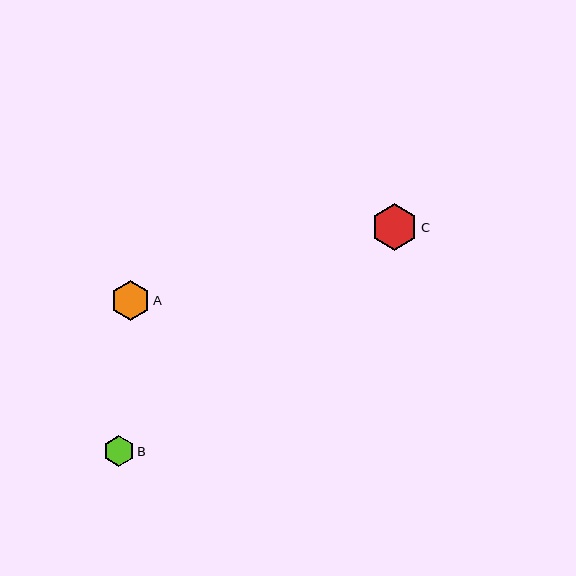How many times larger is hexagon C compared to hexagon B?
Hexagon C is approximately 1.5 times the size of hexagon B.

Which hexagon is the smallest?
Hexagon B is the smallest with a size of approximately 31 pixels.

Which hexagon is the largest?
Hexagon C is the largest with a size of approximately 47 pixels.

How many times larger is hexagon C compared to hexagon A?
Hexagon C is approximately 1.2 times the size of hexagon A.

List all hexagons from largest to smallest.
From largest to smallest: C, A, B.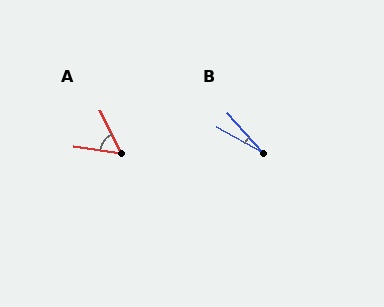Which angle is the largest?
A, at approximately 55 degrees.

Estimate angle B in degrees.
Approximately 20 degrees.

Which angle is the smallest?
B, at approximately 20 degrees.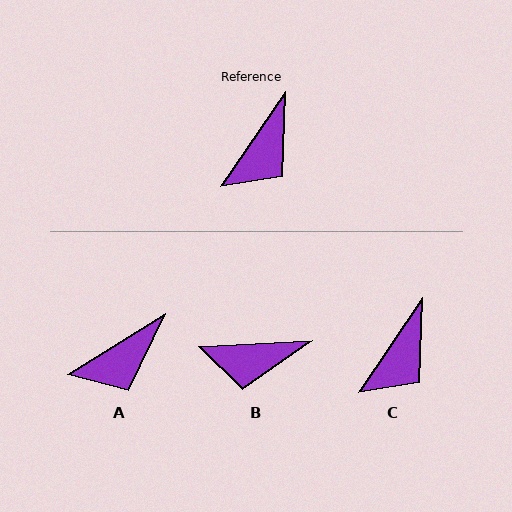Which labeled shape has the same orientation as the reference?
C.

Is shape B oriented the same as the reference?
No, it is off by about 53 degrees.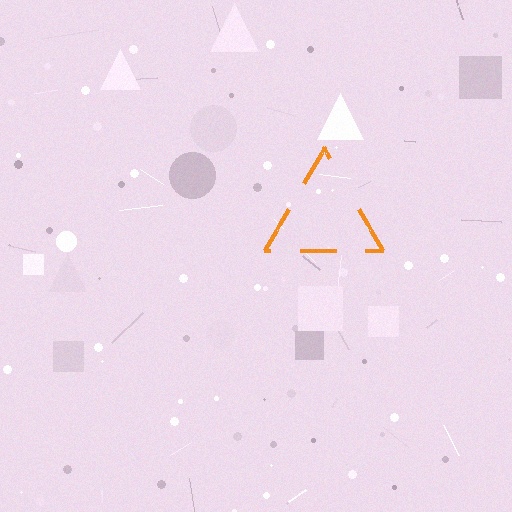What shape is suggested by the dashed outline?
The dashed outline suggests a triangle.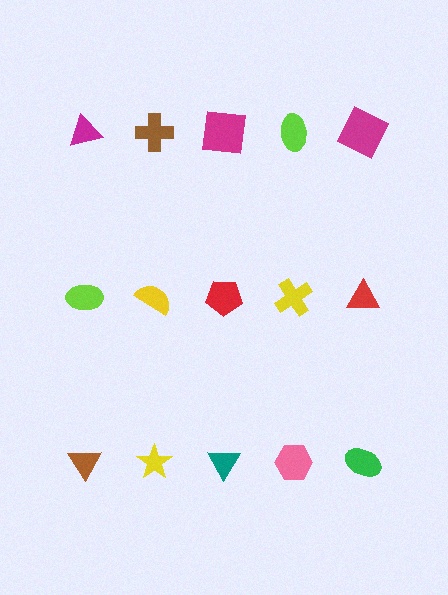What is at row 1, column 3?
A magenta square.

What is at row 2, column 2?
A yellow semicircle.